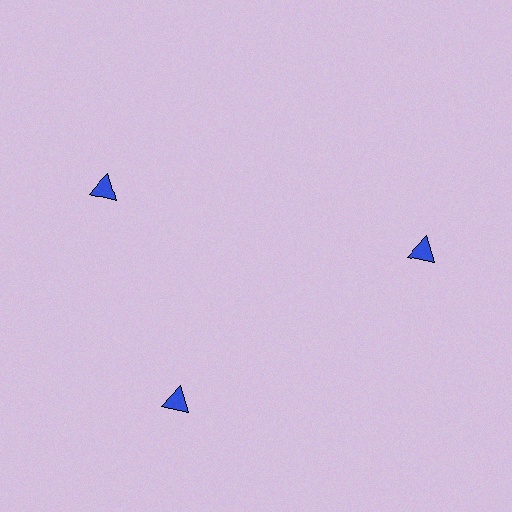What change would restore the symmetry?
The symmetry would be restored by rotating it back into even spacing with its neighbors so that all 3 triangles sit at equal angles and equal distance from the center.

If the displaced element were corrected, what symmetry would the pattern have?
It would have 3-fold rotational symmetry — the pattern would map onto itself every 120 degrees.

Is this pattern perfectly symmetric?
No. The 3 blue triangles are arranged in a ring, but one element near the 11 o'clock position is rotated out of alignment along the ring, breaking the 3-fold rotational symmetry.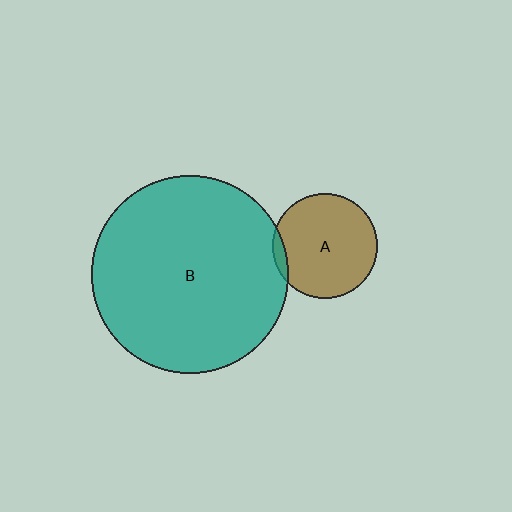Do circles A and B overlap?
Yes.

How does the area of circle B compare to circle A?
Approximately 3.6 times.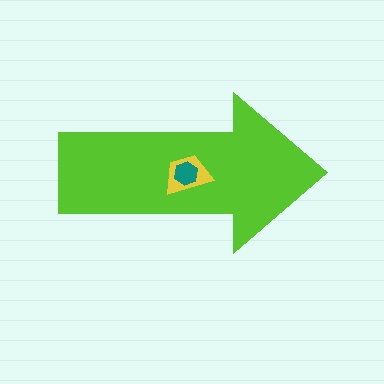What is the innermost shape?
The teal hexagon.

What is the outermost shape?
The lime arrow.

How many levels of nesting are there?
3.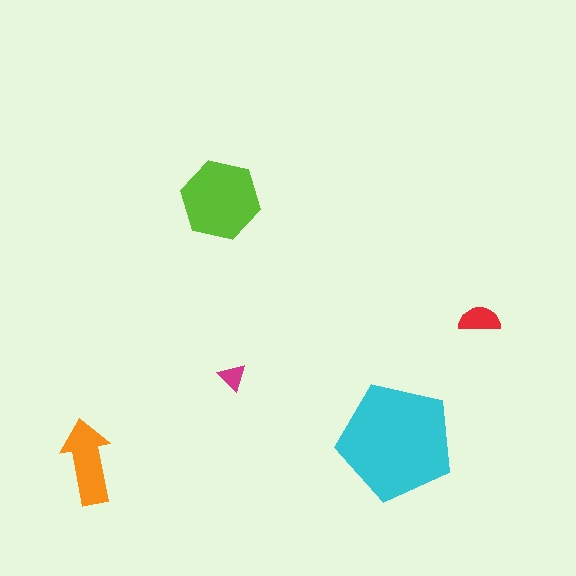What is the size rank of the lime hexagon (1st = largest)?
2nd.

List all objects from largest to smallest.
The cyan pentagon, the lime hexagon, the orange arrow, the red semicircle, the magenta triangle.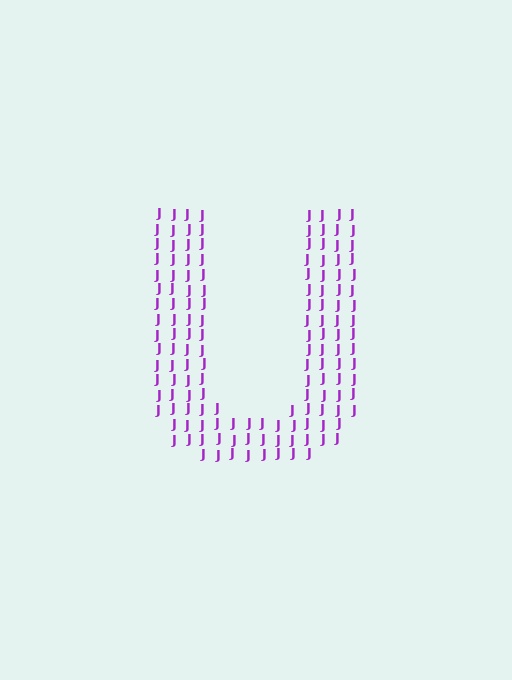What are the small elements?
The small elements are letter J's.